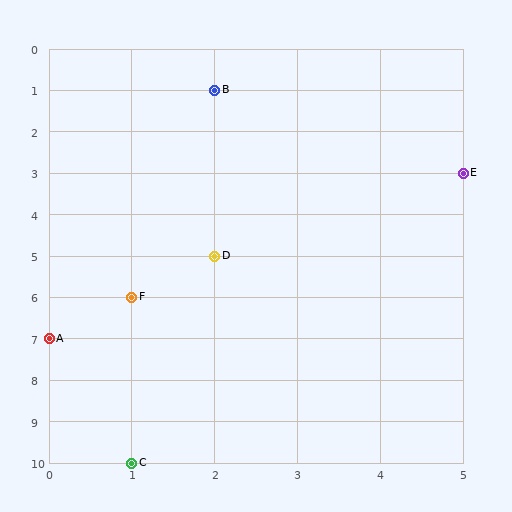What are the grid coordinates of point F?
Point F is at grid coordinates (1, 6).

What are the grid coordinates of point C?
Point C is at grid coordinates (1, 10).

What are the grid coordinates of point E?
Point E is at grid coordinates (5, 3).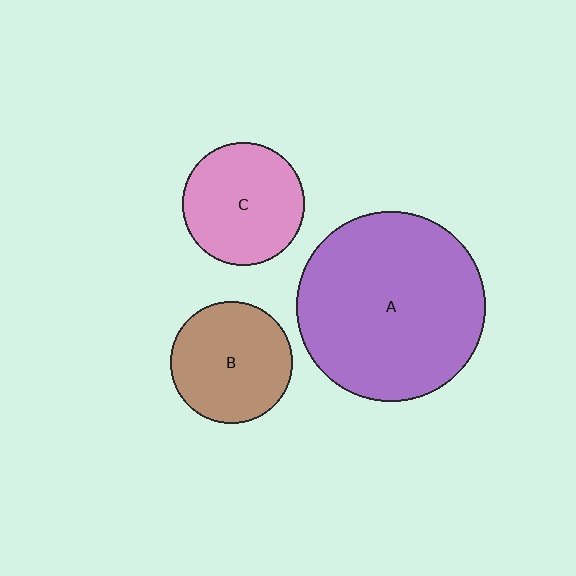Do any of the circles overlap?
No, none of the circles overlap.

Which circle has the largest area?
Circle A (purple).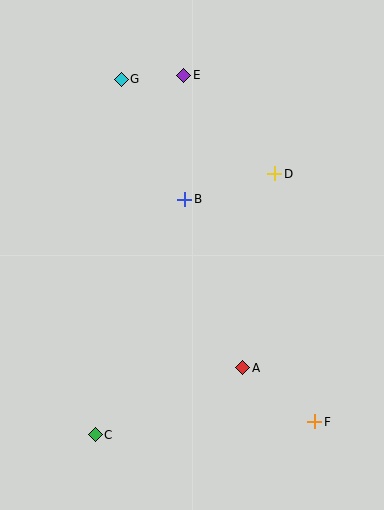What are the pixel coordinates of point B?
Point B is at (185, 199).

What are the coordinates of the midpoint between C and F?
The midpoint between C and F is at (205, 428).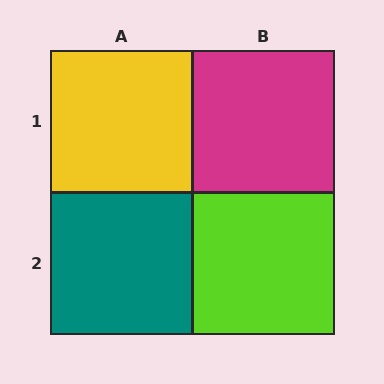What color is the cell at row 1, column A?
Yellow.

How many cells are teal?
1 cell is teal.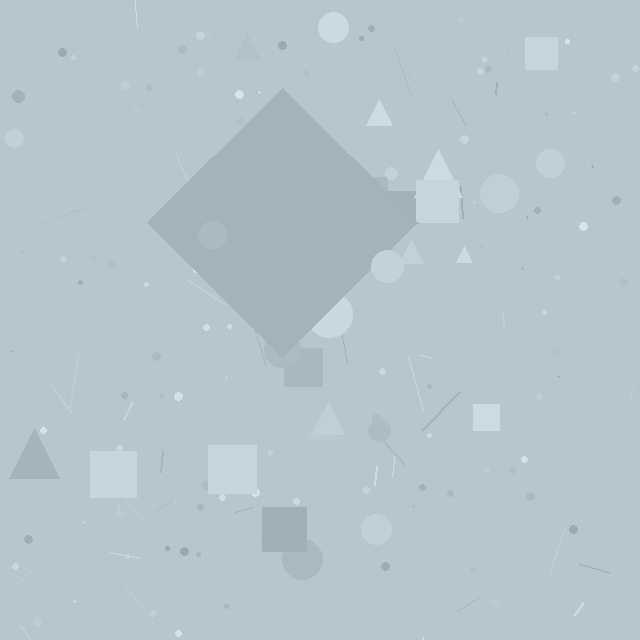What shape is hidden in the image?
A diamond is hidden in the image.